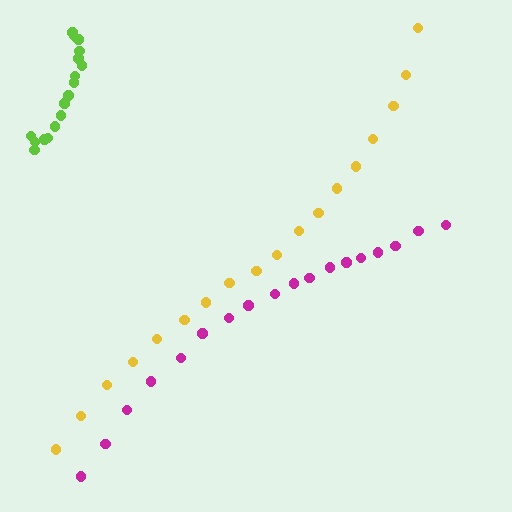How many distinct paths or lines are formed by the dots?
There are 3 distinct paths.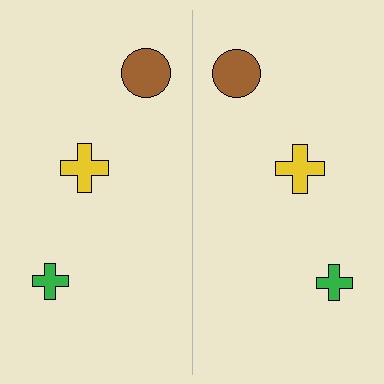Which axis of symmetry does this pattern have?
The pattern has a vertical axis of symmetry running through the center of the image.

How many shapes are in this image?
There are 6 shapes in this image.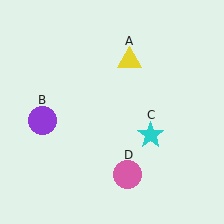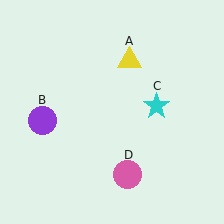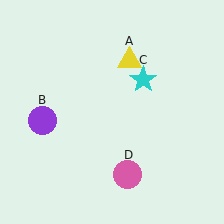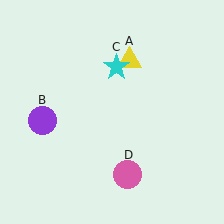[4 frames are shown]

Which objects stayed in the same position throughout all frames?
Yellow triangle (object A) and purple circle (object B) and pink circle (object D) remained stationary.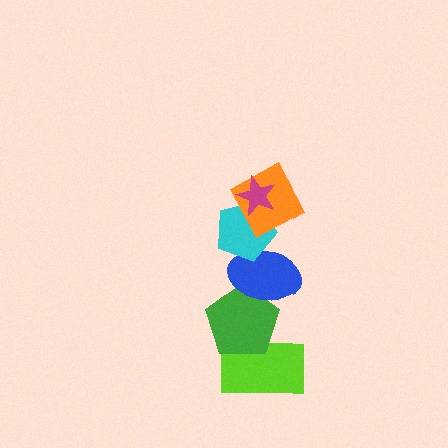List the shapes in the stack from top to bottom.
From top to bottom: the magenta star, the orange square, the cyan pentagon, the blue ellipse, the green pentagon, the lime rectangle.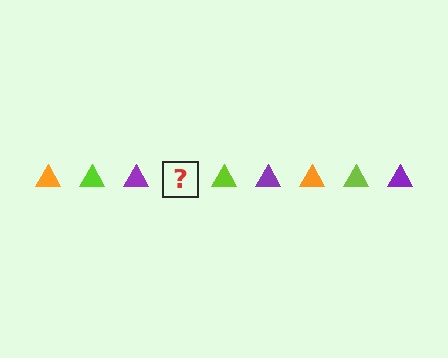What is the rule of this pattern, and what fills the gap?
The rule is that the pattern cycles through orange, lime, purple triangles. The gap should be filled with an orange triangle.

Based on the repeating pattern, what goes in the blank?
The blank should be an orange triangle.